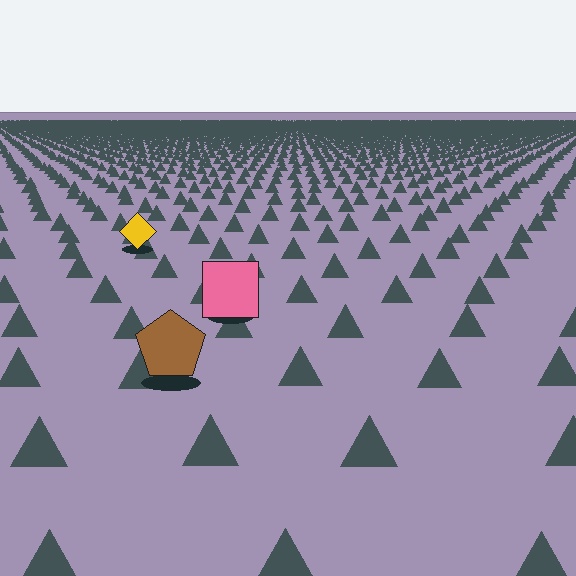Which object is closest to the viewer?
The brown pentagon is closest. The texture marks near it are larger and more spread out.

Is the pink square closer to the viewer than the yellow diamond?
Yes. The pink square is closer — you can tell from the texture gradient: the ground texture is coarser near it.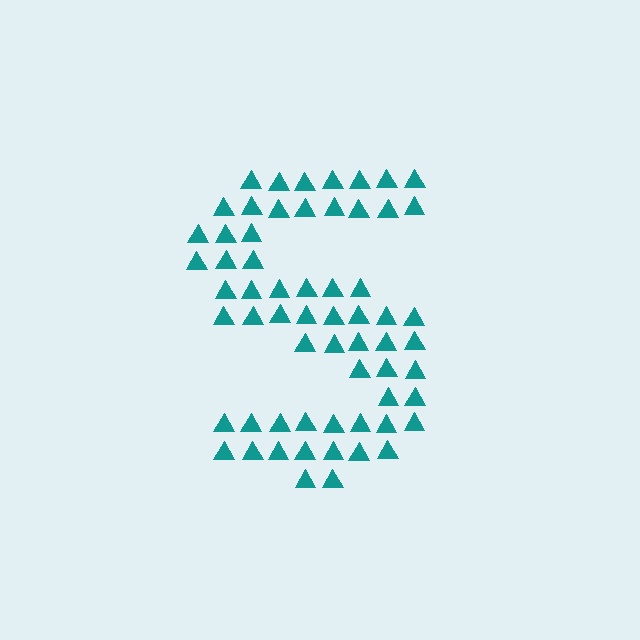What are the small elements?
The small elements are triangles.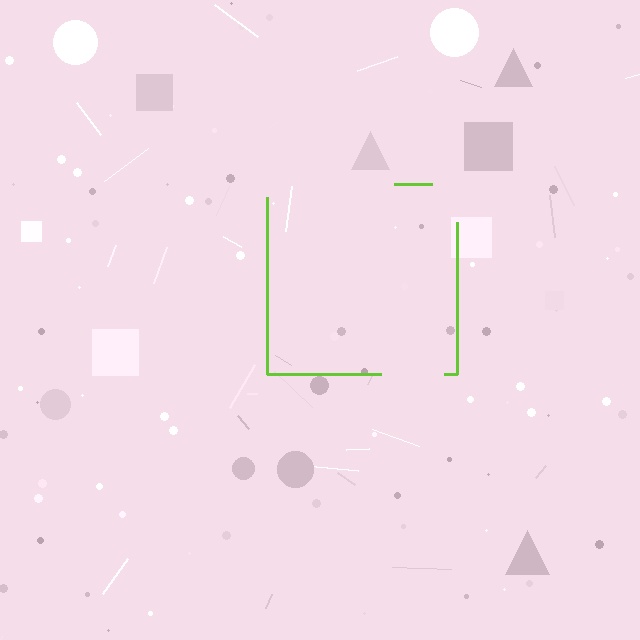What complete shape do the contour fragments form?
The contour fragments form a square.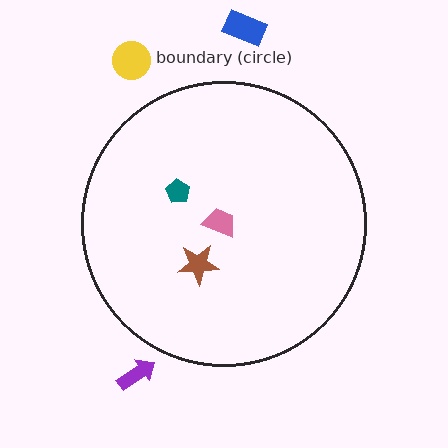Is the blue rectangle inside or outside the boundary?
Outside.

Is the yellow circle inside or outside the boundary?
Outside.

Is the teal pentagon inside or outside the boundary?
Inside.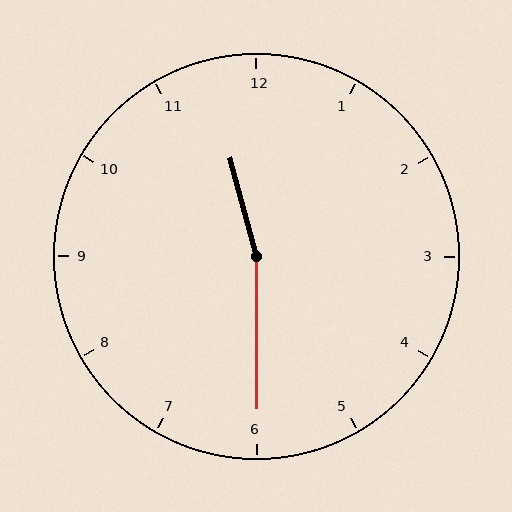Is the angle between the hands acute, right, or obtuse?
It is obtuse.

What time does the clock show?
11:30.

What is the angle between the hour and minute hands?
Approximately 165 degrees.